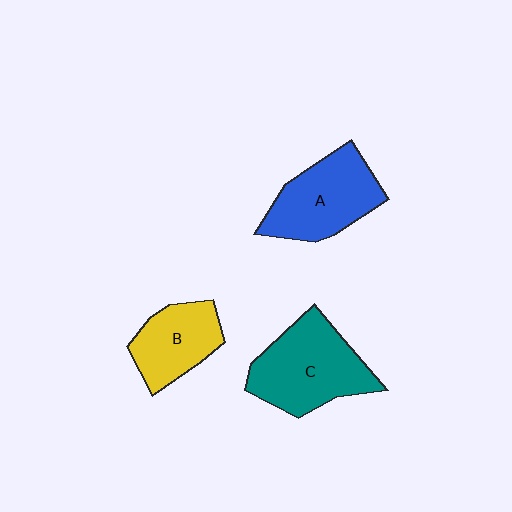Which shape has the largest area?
Shape C (teal).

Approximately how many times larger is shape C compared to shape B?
Approximately 1.5 times.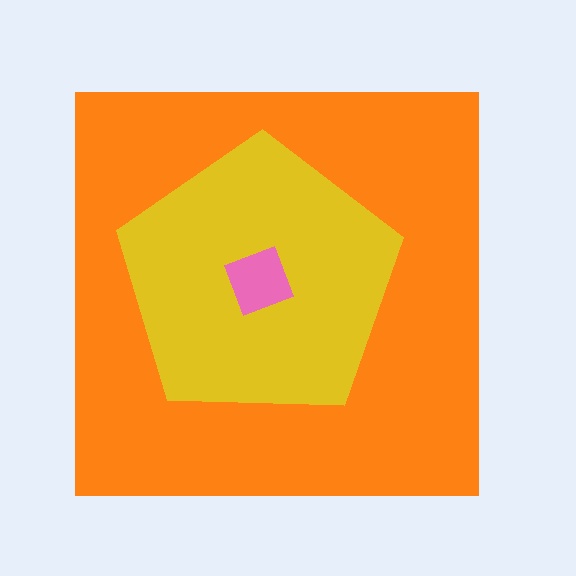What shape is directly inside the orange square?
The yellow pentagon.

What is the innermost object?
The pink diamond.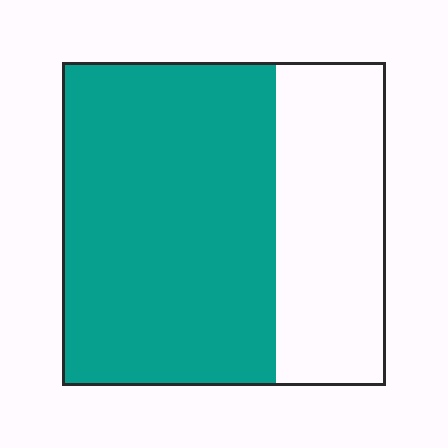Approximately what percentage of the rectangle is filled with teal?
Approximately 65%.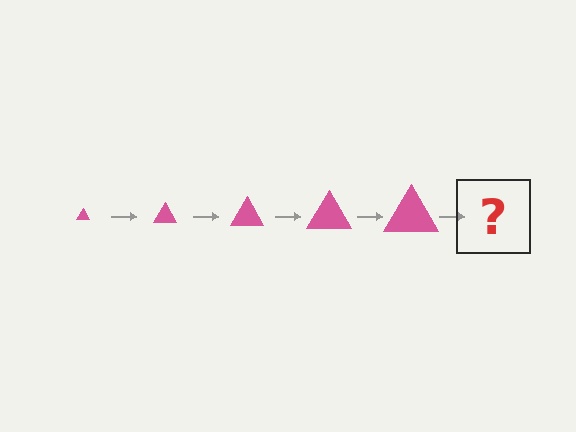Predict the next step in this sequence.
The next step is a pink triangle, larger than the previous one.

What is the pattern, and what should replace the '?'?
The pattern is that the triangle gets progressively larger each step. The '?' should be a pink triangle, larger than the previous one.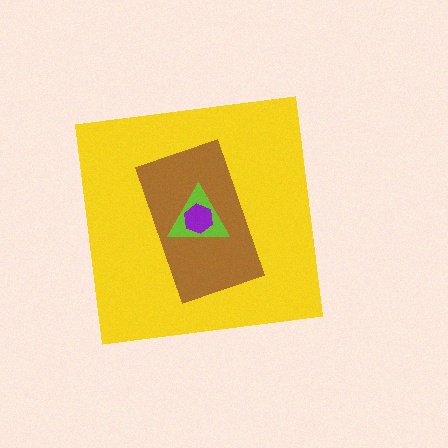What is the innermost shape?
The purple hexagon.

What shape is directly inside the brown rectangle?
The lime triangle.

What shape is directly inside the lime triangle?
The purple hexagon.